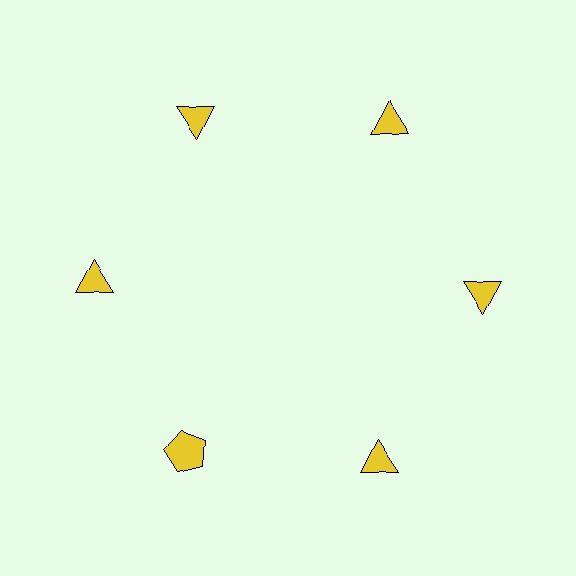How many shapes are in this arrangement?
There are 6 shapes arranged in a ring pattern.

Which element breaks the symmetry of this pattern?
The yellow pentagon at roughly the 7 o'clock position breaks the symmetry. All other shapes are yellow triangles.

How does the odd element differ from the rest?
It has a different shape: pentagon instead of triangle.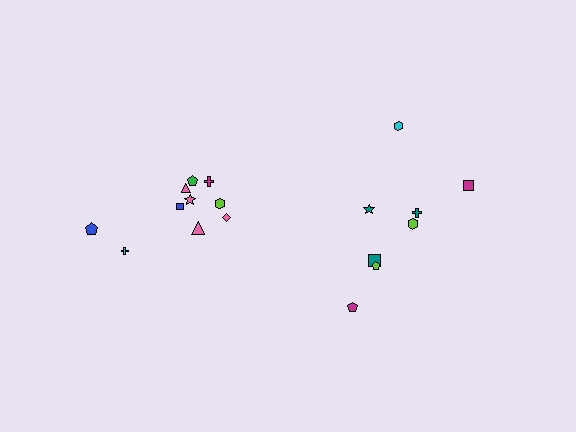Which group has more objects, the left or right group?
The left group.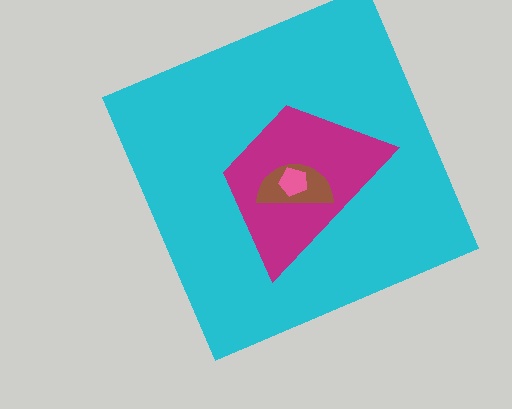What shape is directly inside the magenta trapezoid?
The brown semicircle.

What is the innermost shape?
The pink pentagon.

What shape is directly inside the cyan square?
The magenta trapezoid.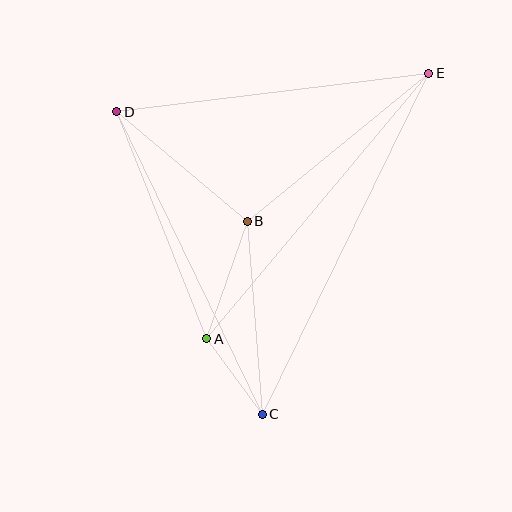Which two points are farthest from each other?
Points C and E are farthest from each other.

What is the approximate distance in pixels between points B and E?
The distance between B and E is approximately 234 pixels.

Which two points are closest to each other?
Points A and C are closest to each other.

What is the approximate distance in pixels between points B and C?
The distance between B and C is approximately 194 pixels.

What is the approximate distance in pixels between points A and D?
The distance between A and D is approximately 244 pixels.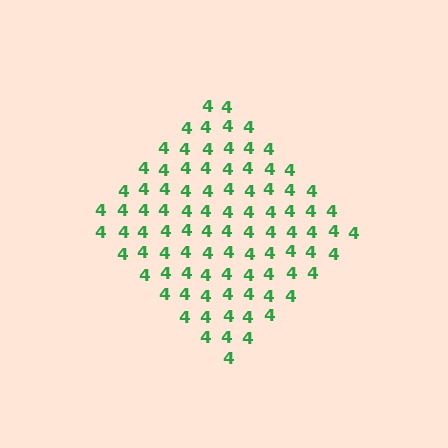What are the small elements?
The small elements are digit 4's.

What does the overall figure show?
The overall figure shows a diamond.